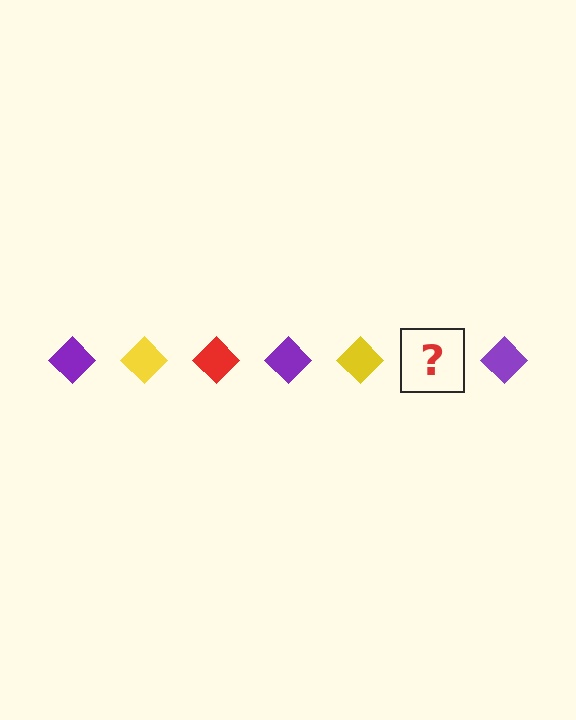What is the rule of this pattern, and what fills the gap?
The rule is that the pattern cycles through purple, yellow, red diamonds. The gap should be filled with a red diamond.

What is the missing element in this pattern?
The missing element is a red diamond.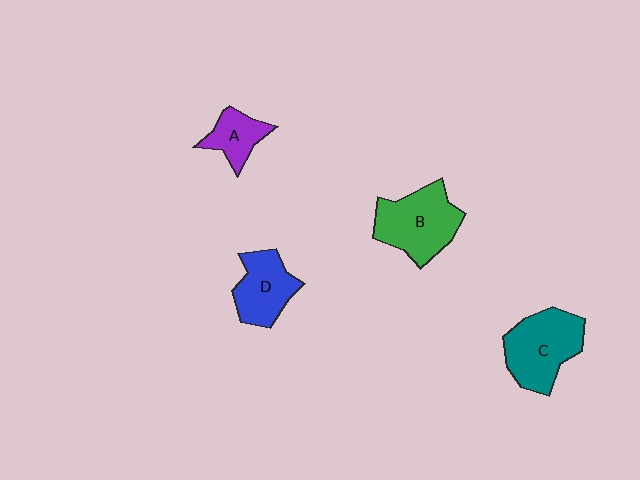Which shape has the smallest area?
Shape A (purple).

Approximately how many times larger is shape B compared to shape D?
Approximately 1.4 times.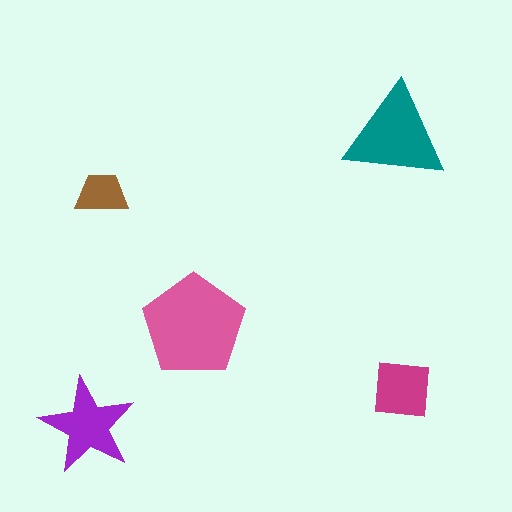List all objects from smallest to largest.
The brown trapezoid, the magenta square, the purple star, the teal triangle, the pink pentagon.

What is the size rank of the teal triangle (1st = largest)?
2nd.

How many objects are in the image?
There are 5 objects in the image.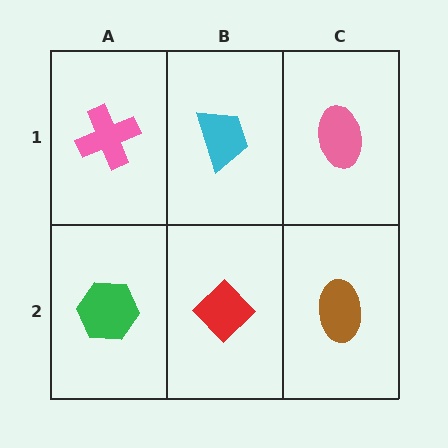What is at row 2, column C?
A brown ellipse.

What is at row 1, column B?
A cyan trapezoid.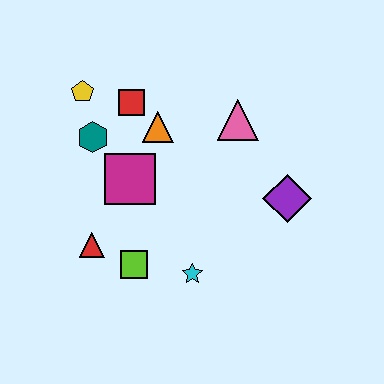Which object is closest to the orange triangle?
The red square is closest to the orange triangle.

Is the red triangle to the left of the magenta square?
Yes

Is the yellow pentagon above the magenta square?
Yes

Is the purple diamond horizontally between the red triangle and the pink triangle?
No